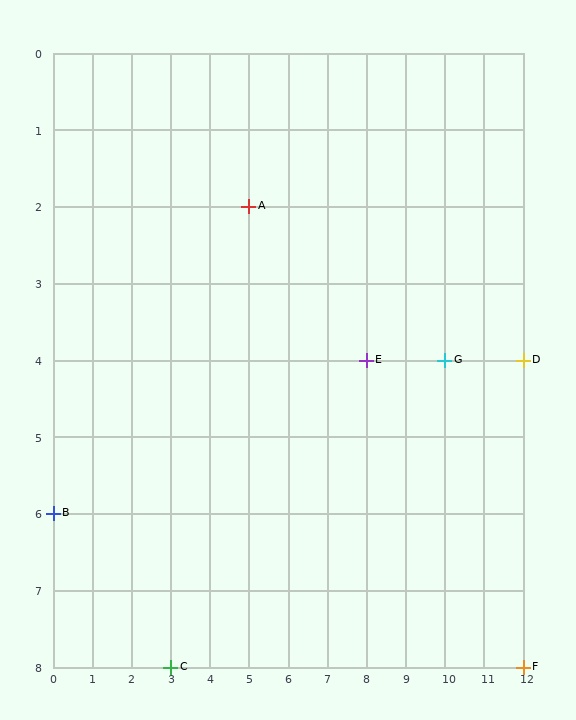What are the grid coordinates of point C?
Point C is at grid coordinates (3, 8).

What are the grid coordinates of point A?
Point A is at grid coordinates (5, 2).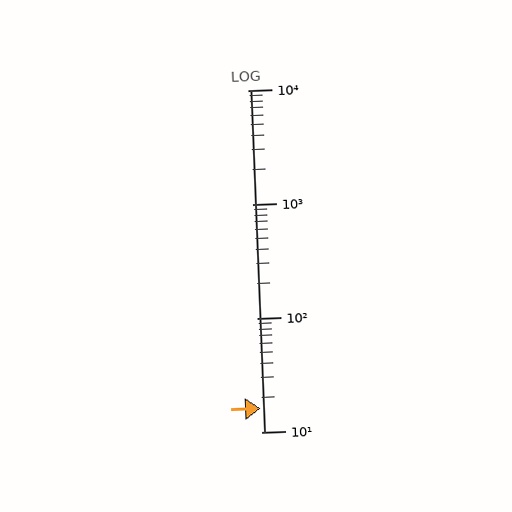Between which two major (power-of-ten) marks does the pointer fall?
The pointer is between 10 and 100.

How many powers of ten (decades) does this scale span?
The scale spans 3 decades, from 10 to 10000.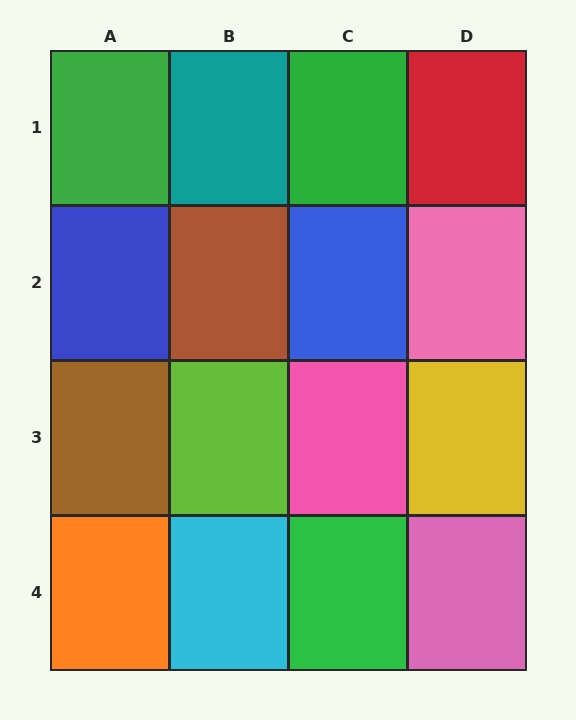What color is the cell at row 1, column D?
Red.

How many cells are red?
1 cell is red.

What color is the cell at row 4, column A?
Orange.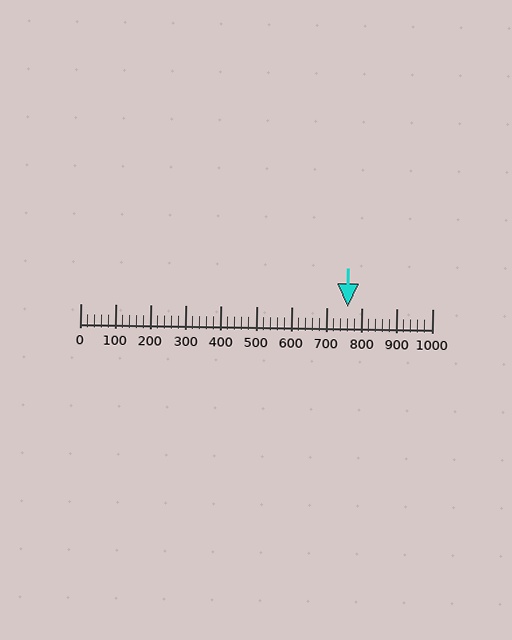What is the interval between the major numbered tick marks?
The major tick marks are spaced 100 units apart.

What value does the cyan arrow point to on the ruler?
The cyan arrow points to approximately 760.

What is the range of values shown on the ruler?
The ruler shows values from 0 to 1000.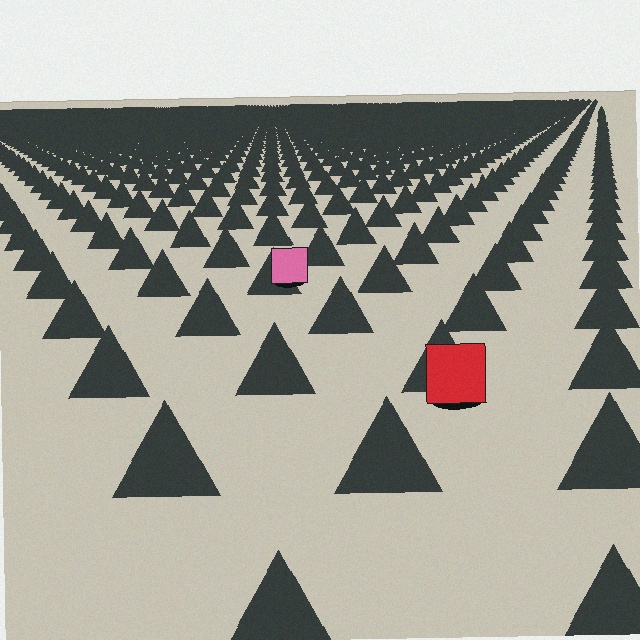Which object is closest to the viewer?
The red square is closest. The texture marks near it are larger and more spread out.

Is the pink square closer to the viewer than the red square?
No. The red square is closer — you can tell from the texture gradient: the ground texture is coarser near it.